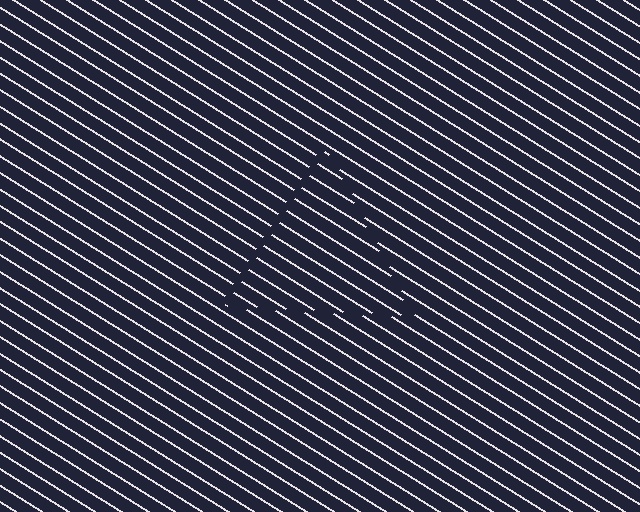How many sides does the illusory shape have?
3 sides — the line-ends trace a triangle.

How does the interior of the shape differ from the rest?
The interior of the shape contains the same grating, shifted by half a period — the contour is defined by the phase discontinuity where line-ends from the inner and outer gratings abut.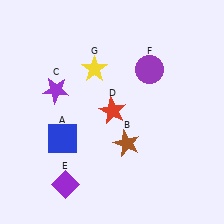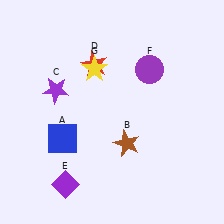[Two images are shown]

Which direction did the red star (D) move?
The red star (D) moved up.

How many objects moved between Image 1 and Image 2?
1 object moved between the two images.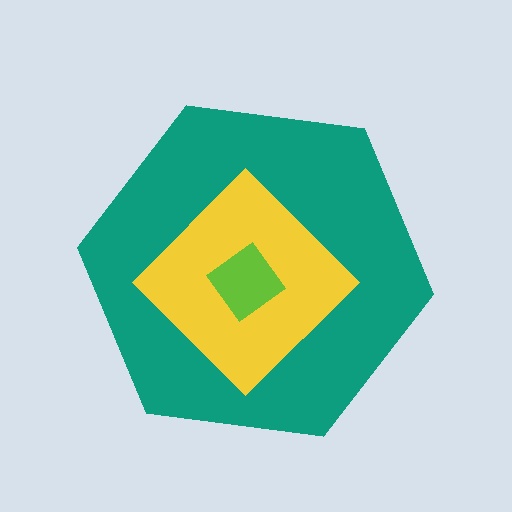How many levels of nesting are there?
3.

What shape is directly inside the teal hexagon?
The yellow diamond.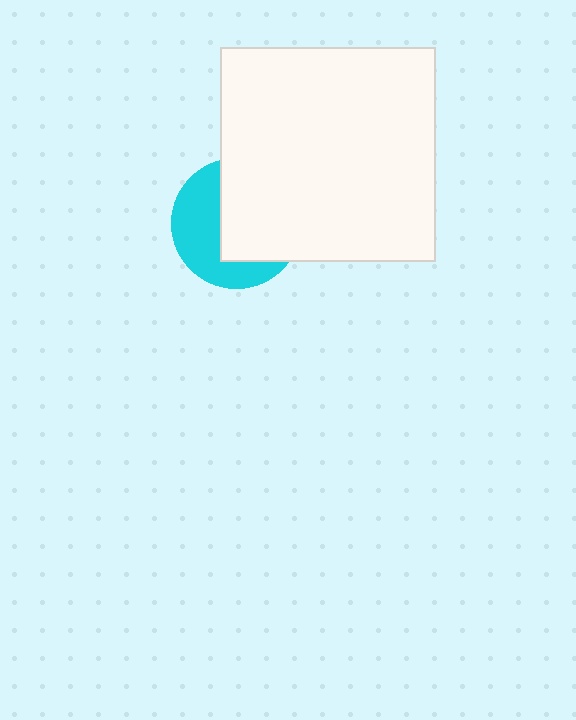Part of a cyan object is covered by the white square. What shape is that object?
It is a circle.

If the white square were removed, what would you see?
You would see the complete cyan circle.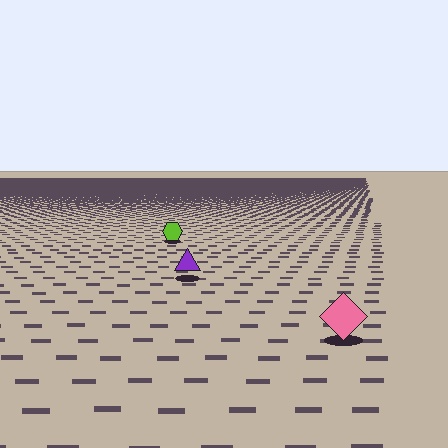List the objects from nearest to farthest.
From nearest to farthest: the pink diamond, the purple triangle, the lime hexagon.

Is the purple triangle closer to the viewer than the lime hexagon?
Yes. The purple triangle is closer — you can tell from the texture gradient: the ground texture is coarser near it.